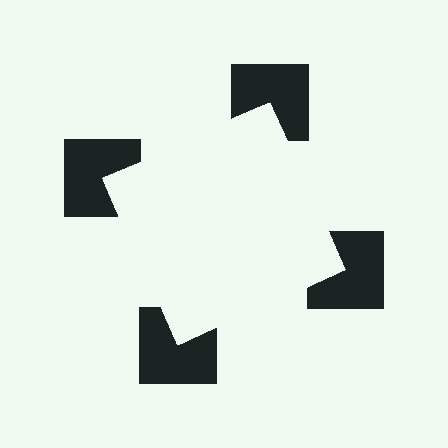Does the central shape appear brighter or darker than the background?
It typically appears slightly brighter than the background, even though no actual brightness change is drawn.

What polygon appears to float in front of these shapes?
An illusory square — its edges are inferred from the aligned wedge cuts in the notched squares, not physically drawn.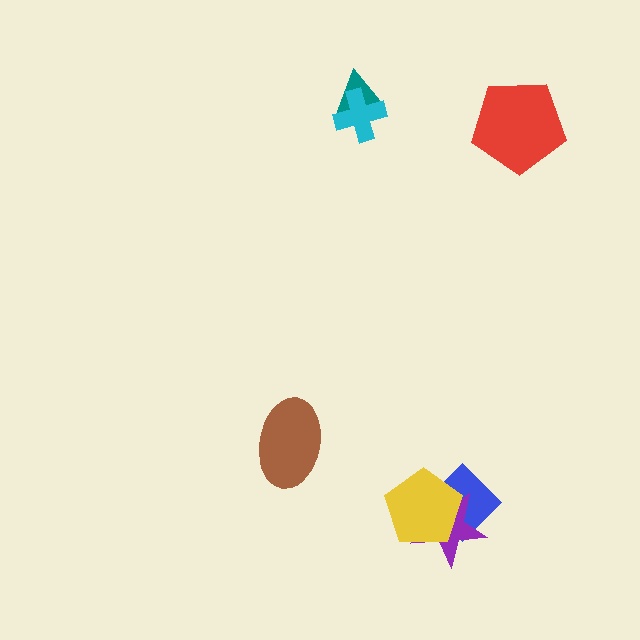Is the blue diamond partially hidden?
Yes, it is partially covered by another shape.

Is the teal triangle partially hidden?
Yes, it is partially covered by another shape.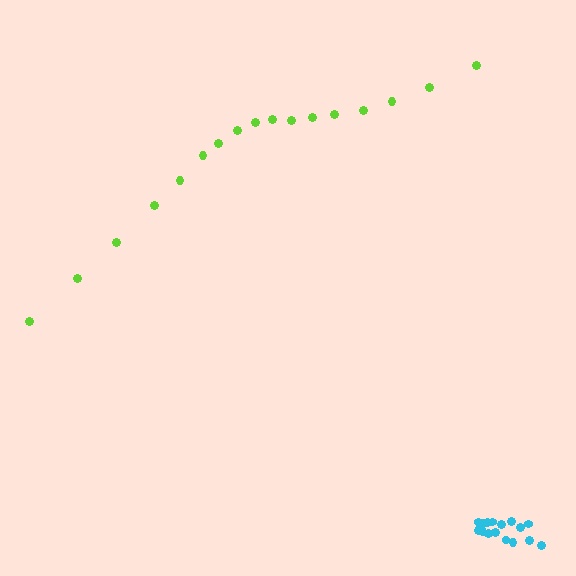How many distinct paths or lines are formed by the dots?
There are 2 distinct paths.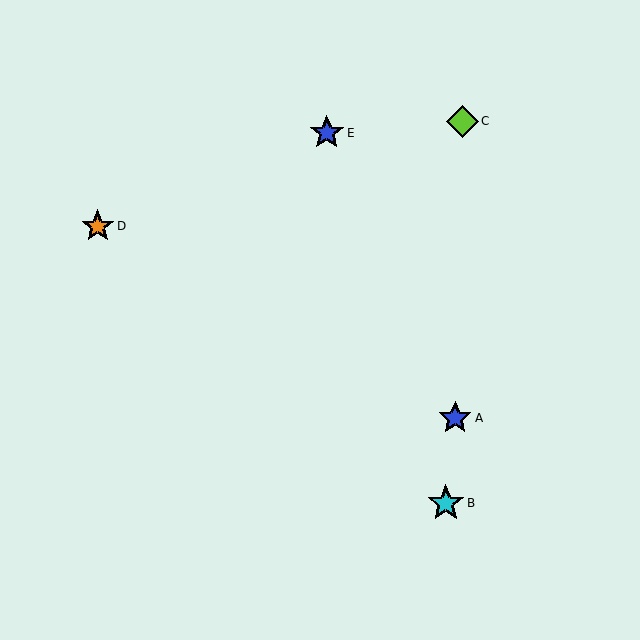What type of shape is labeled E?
Shape E is a blue star.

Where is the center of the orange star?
The center of the orange star is at (98, 226).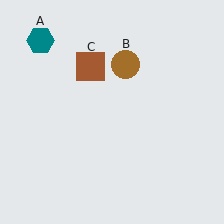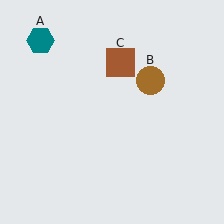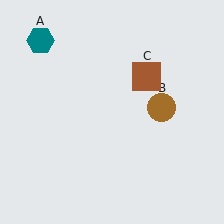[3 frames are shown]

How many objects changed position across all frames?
2 objects changed position: brown circle (object B), brown square (object C).